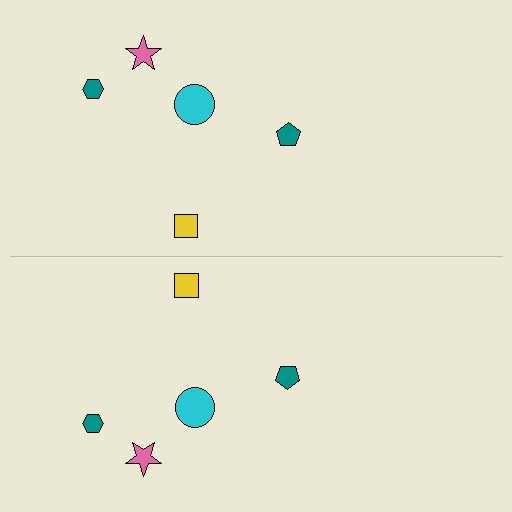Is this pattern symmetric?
Yes, this pattern has bilateral (reflection) symmetry.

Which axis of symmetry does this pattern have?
The pattern has a horizontal axis of symmetry running through the center of the image.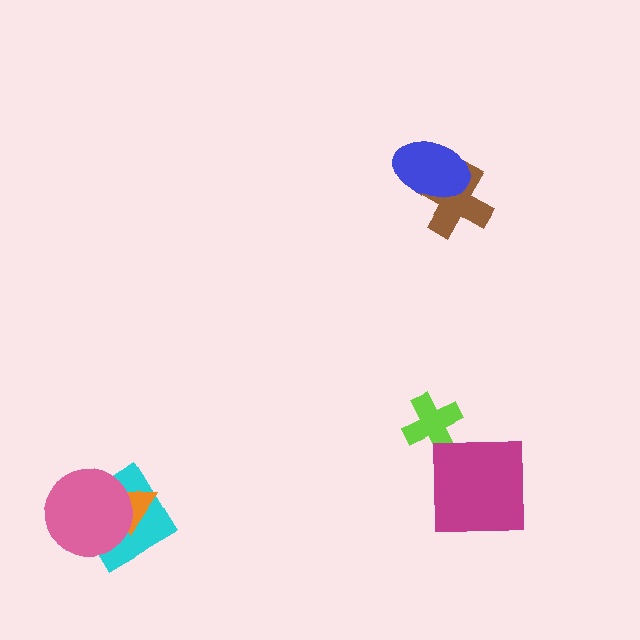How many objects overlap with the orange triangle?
2 objects overlap with the orange triangle.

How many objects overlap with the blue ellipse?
1 object overlaps with the blue ellipse.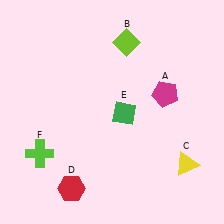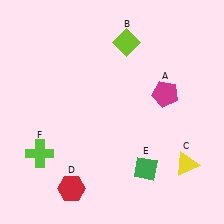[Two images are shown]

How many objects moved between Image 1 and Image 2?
1 object moved between the two images.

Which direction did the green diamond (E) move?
The green diamond (E) moved down.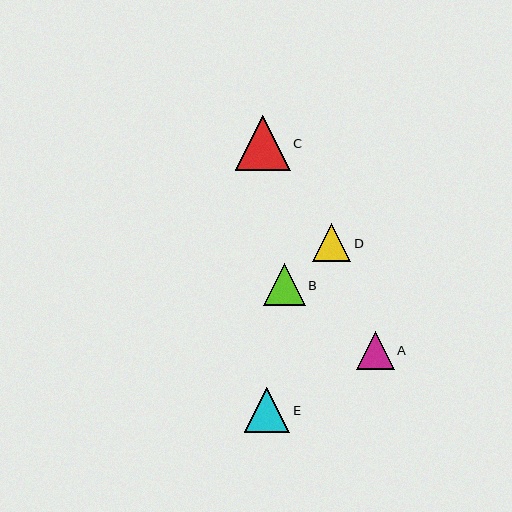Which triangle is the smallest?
Triangle D is the smallest with a size of approximately 38 pixels.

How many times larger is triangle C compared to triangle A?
Triangle C is approximately 1.4 times the size of triangle A.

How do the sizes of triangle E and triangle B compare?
Triangle E and triangle B are approximately the same size.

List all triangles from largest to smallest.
From largest to smallest: C, E, B, A, D.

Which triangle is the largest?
Triangle C is the largest with a size of approximately 54 pixels.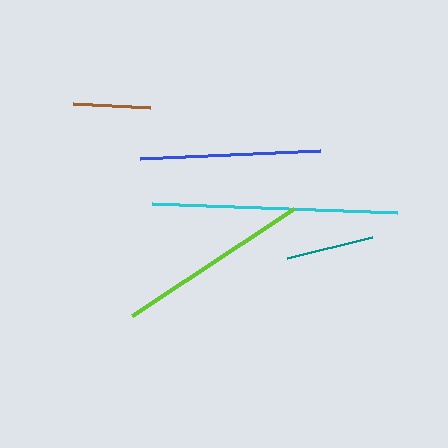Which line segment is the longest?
The cyan line is the longest at approximately 245 pixels.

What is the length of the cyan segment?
The cyan segment is approximately 245 pixels long.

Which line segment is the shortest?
The brown line is the shortest at approximately 77 pixels.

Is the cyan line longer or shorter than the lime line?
The cyan line is longer than the lime line.